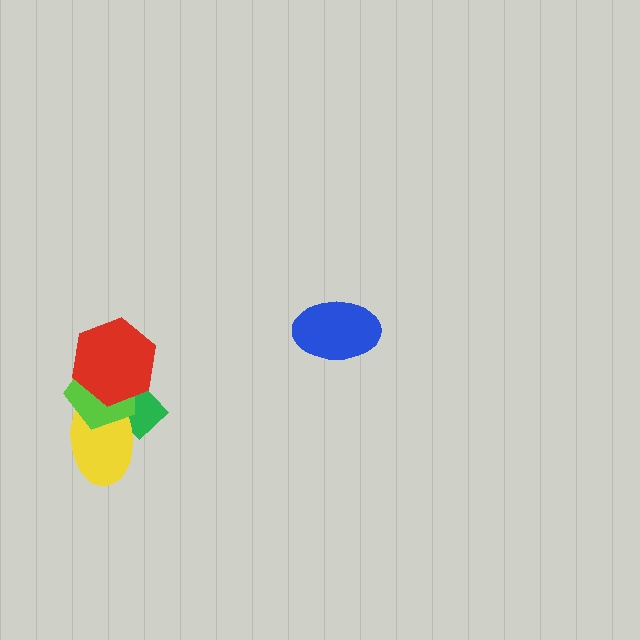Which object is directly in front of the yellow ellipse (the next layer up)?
The lime pentagon is directly in front of the yellow ellipse.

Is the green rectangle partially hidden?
Yes, it is partially covered by another shape.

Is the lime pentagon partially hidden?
Yes, it is partially covered by another shape.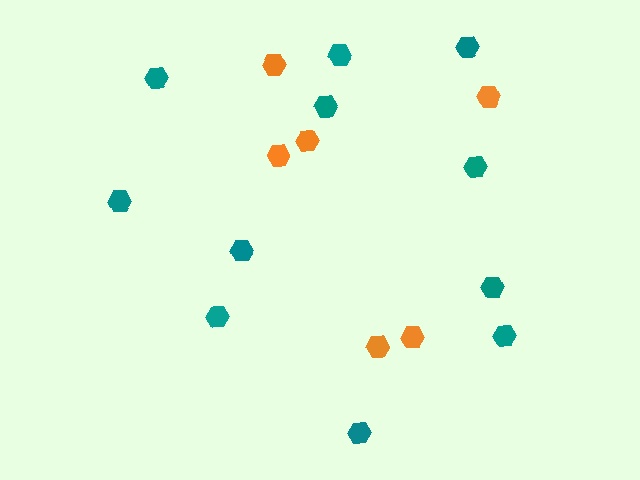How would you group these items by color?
There are 2 groups: one group of teal hexagons (11) and one group of orange hexagons (6).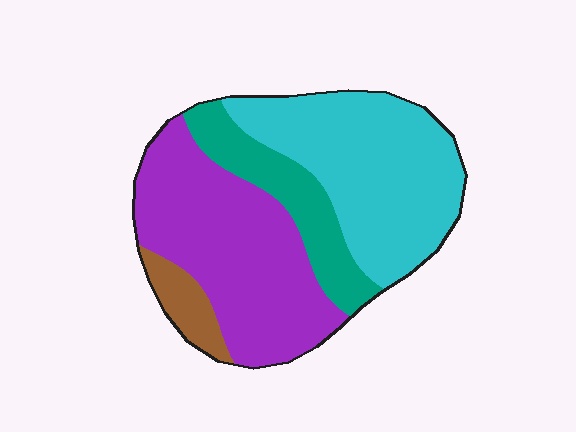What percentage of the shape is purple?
Purple covers about 40% of the shape.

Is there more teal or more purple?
Purple.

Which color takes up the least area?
Brown, at roughly 5%.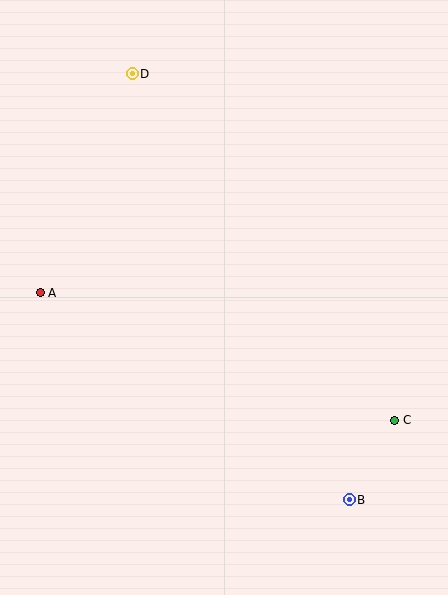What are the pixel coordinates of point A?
Point A is at (40, 293).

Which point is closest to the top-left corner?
Point D is closest to the top-left corner.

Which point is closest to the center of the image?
Point A at (40, 293) is closest to the center.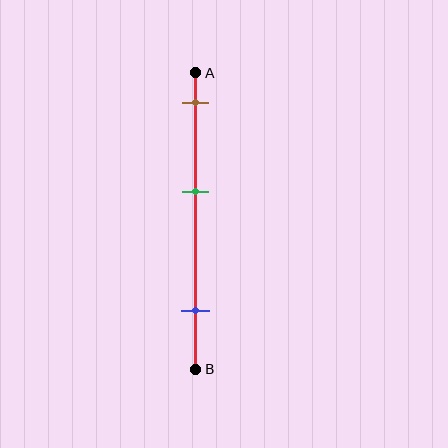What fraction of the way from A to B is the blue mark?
The blue mark is approximately 80% (0.8) of the way from A to B.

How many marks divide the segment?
There are 3 marks dividing the segment.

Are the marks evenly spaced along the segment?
Yes, the marks are approximately evenly spaced.